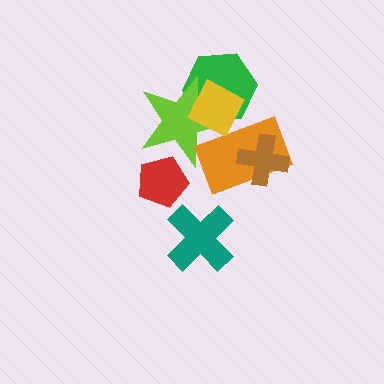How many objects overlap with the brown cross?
1 object overlaps with the brown cross.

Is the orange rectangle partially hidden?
Yes, it is partially covered by another shape.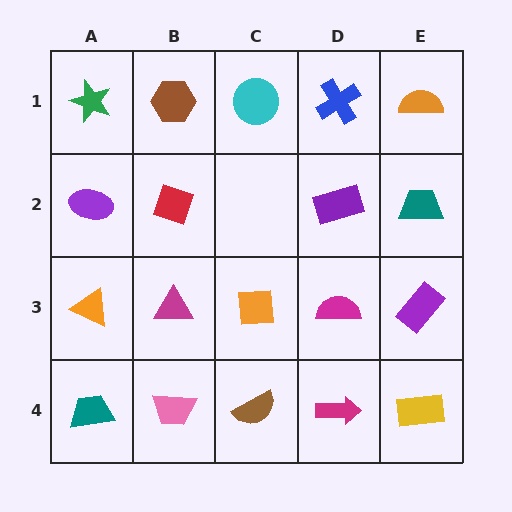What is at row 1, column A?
A green star.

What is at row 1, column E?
An orange semicircle.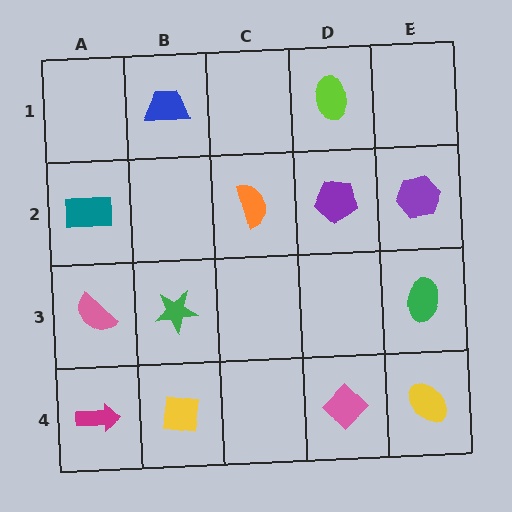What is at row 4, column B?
A yellow square.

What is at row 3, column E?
A green ellipse.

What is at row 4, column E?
A yellow ellipse.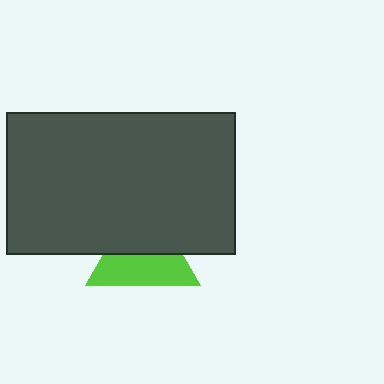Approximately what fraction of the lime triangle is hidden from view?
Roughly 49% of the lime triangle is hidden behind the dark gray rectangle.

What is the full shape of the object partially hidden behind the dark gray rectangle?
The partially hidden object is a lime triangle.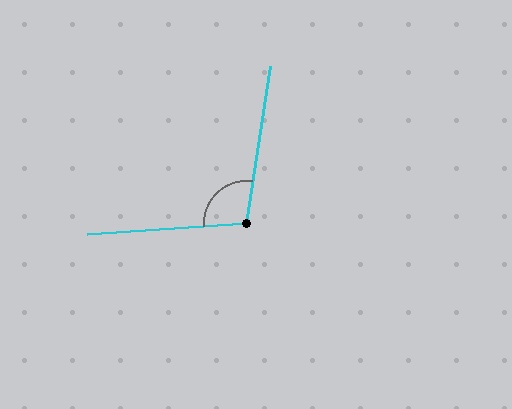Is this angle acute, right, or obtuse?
It is obtuse.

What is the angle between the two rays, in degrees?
Approximately 103 degrees.